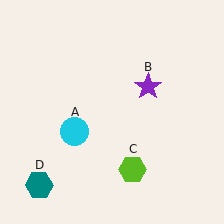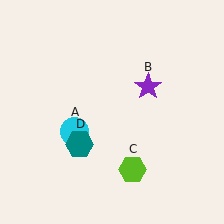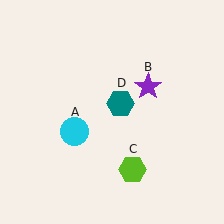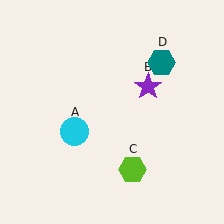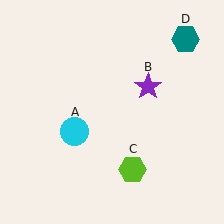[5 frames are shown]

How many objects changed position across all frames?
1 object changed position: teal hexagon (object D).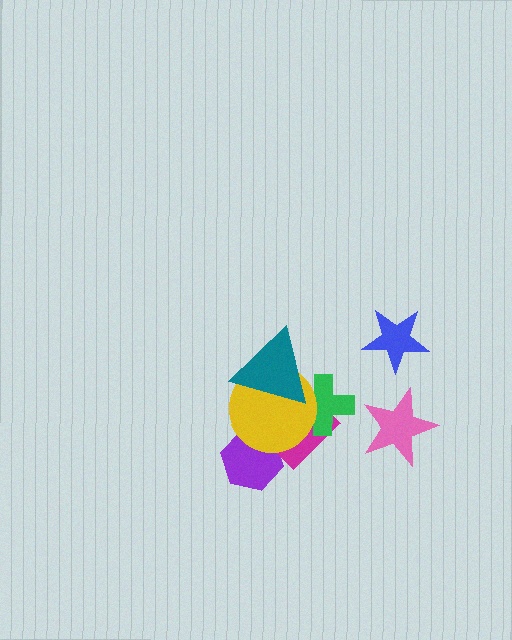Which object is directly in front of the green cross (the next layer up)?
The yellow circle is directly in front of the green cross.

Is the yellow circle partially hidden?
Yes, it is partially covered by another shape.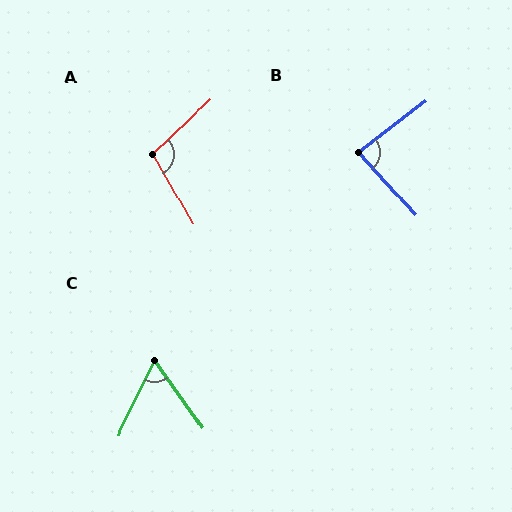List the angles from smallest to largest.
C (61°), B (85°), A (103°).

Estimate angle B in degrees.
Approximately 85 degrees.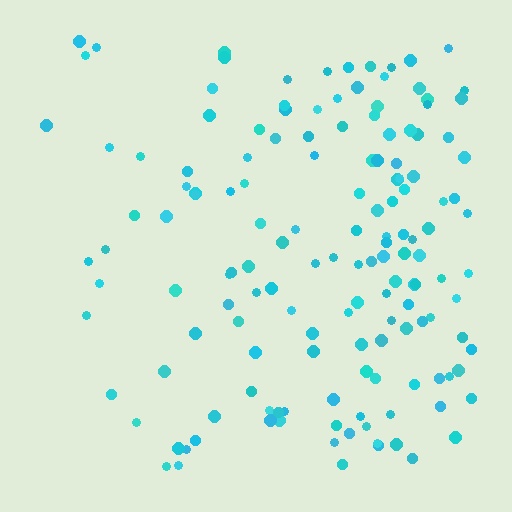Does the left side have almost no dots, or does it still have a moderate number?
Still a moderate number, just noticeably fewer than the right.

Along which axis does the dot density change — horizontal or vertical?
Horizontal.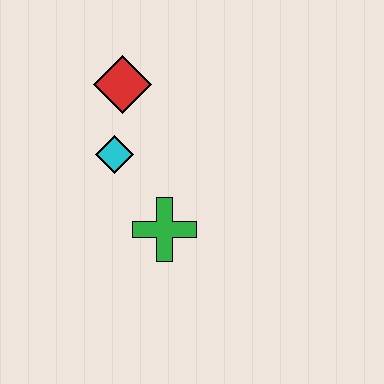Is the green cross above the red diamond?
No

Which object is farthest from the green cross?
The red diamond is farthest from the green cross.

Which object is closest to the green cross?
The cyan diamond is closest to the green cross.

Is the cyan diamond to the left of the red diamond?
Yes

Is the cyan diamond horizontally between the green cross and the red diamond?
No